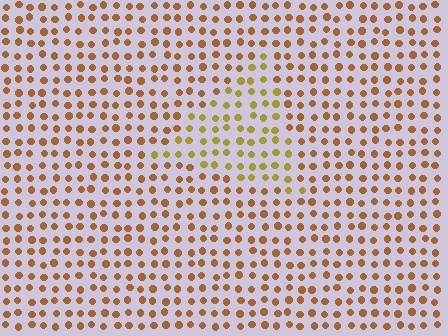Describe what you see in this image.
The image is filled with small brown elements in a uniform arrangement. A triangle-shaped region is visible where the elements are tinted to a slightly different hue, forming a subtle color boundary.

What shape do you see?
I see a triangle.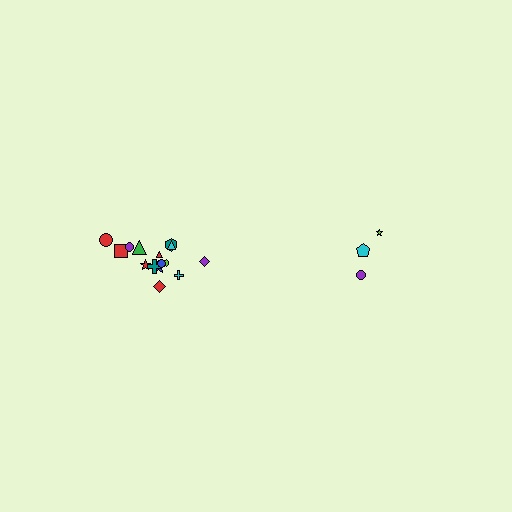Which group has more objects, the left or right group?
The left group.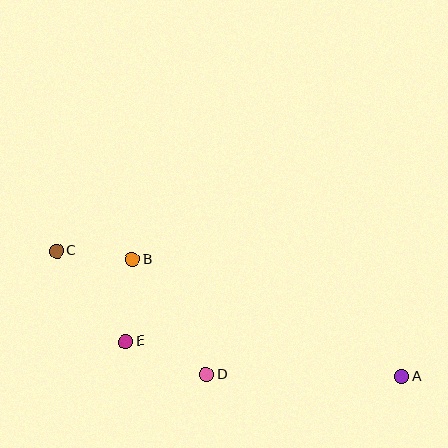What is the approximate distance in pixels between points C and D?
The distance between C and D is approximately 195 pixels.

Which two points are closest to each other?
Points B and C are closest to each other.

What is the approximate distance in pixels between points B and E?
The distance between B and E is approximately 82 pixels.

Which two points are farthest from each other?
Points A and C are farthest from each other.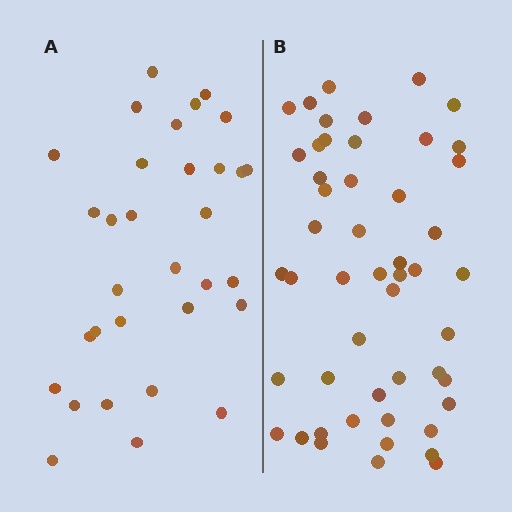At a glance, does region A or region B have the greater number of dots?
Region B (the right region) has more dots.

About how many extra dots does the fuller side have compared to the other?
Region B has approximately 20 more dots than region A.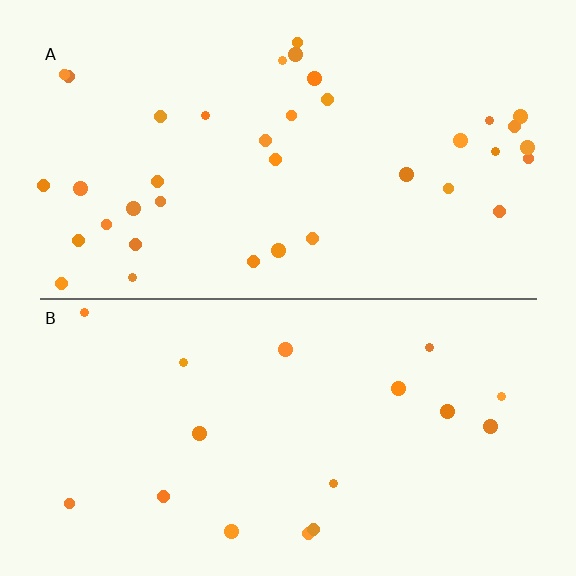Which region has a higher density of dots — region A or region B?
A (the top).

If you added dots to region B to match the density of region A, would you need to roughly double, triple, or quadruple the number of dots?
Approximately double.